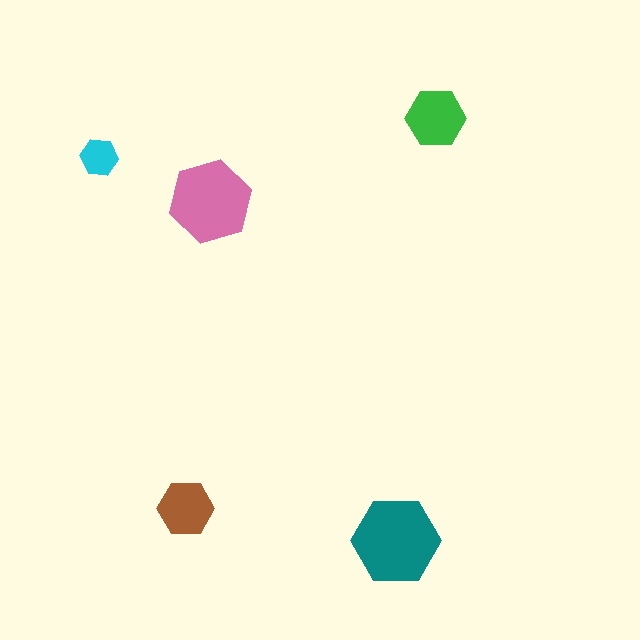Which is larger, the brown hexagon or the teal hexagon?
The teal one.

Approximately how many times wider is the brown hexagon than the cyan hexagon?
About 1.5 times wider.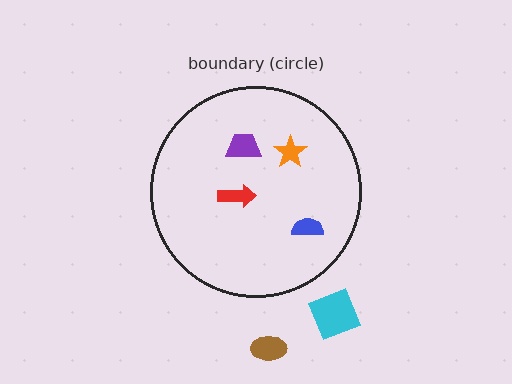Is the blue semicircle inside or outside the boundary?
Inside.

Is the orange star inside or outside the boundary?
Inside.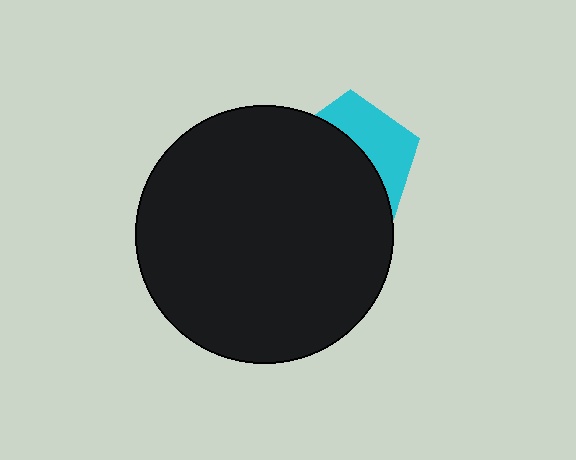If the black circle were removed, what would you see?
You would see the complete cyan pentagon.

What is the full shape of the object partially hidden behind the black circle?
The partially hidden object is a cyan pentagon.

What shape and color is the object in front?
The object in front is a black circle.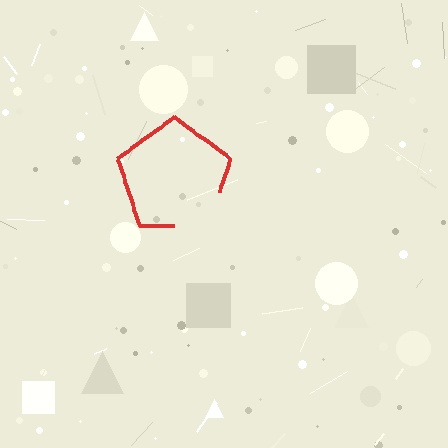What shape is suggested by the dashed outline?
The dashed outline suggests a pentagon.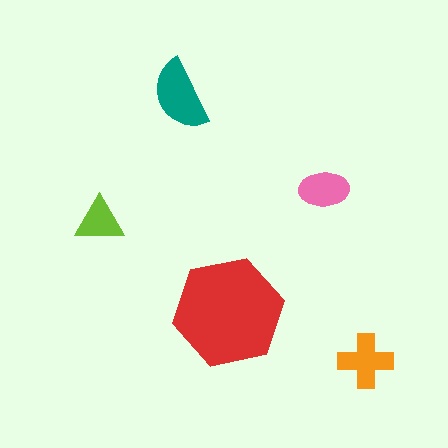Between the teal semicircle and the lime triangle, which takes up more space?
The teal semicircle.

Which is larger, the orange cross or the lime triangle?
The orange cross.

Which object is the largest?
The red hexagon.